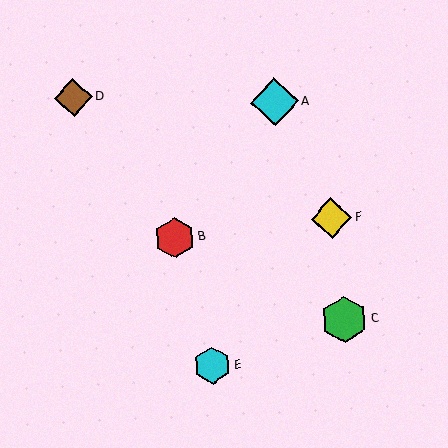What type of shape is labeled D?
Shape D is a brown diamond.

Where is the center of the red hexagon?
The center of the red hexagon is at (175, 238).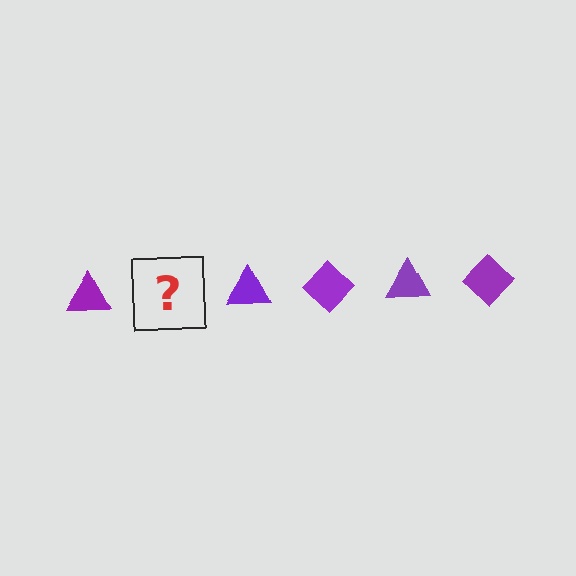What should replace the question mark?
The question mark should be replaced with a purple diamond.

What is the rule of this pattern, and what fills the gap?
The rule is that the pattern cycles through triangle, diamond shapes in purple. The gap should be filled with a purple diamond.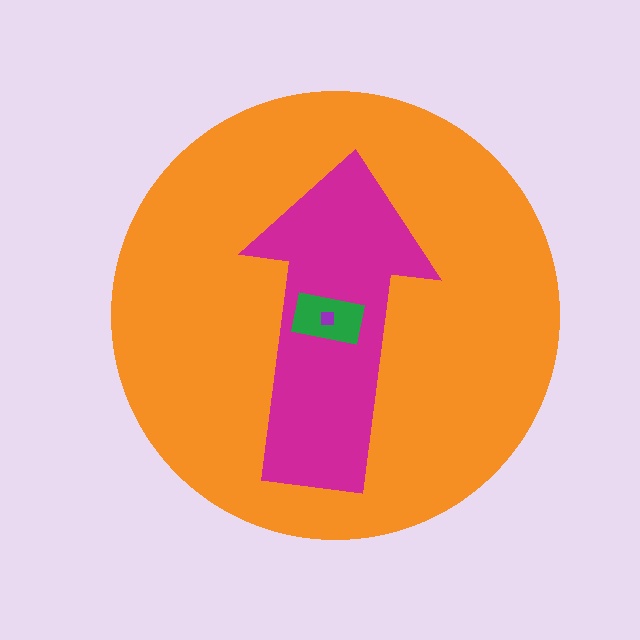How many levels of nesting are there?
4.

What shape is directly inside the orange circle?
The magenta arrow.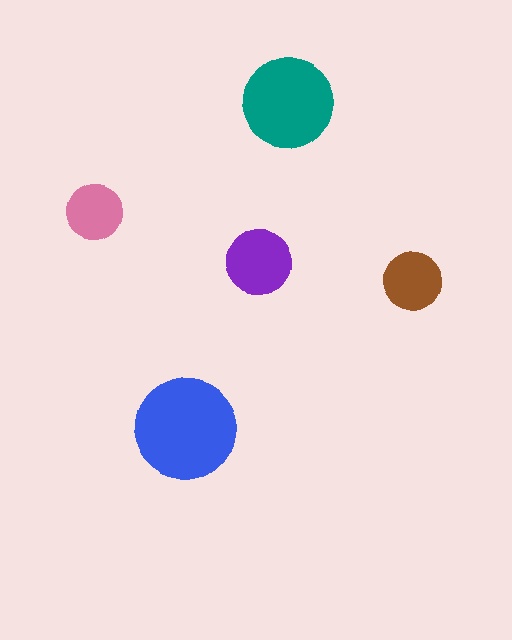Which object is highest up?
The teal circle is topmost.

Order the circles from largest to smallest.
the blue one, the teal one, the purple one, the brown one, the pink one.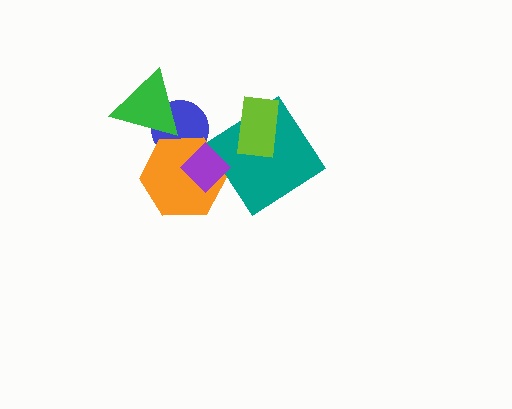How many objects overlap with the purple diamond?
3 objects overlap with the purple diamond.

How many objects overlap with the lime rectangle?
1 object overlaps with the lime rectangle.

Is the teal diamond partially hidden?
Yes, it is partially covered by another shape.